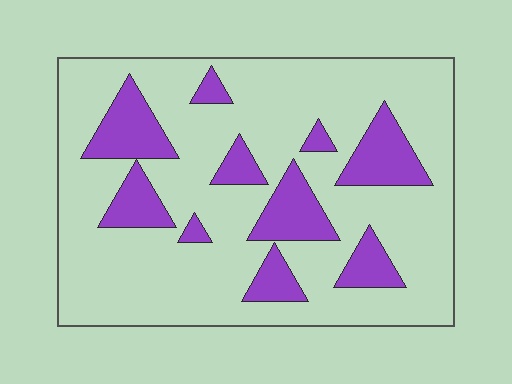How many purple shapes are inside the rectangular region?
10.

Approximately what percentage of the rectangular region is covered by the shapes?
Approximately 20%.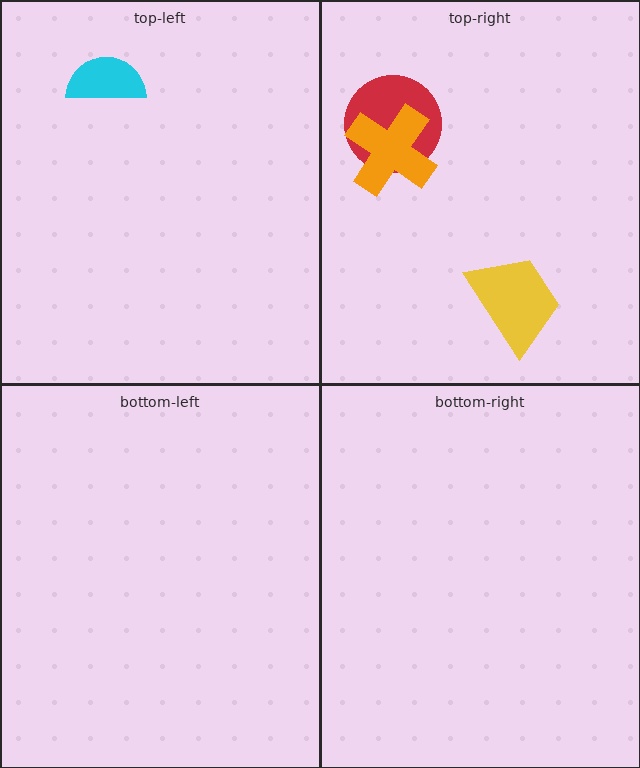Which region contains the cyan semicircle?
The top-left region.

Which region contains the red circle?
The top-right region.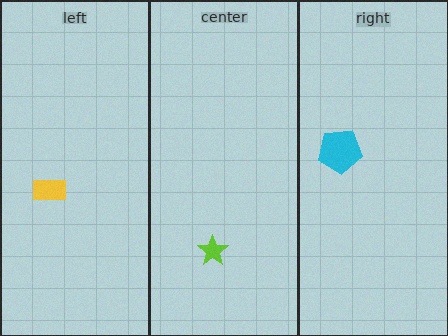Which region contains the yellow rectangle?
The left region.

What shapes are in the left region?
The yellow rectangle.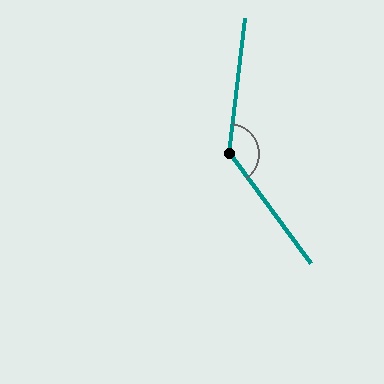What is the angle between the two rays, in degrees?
Approximately 137 degrees.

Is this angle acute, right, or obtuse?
It is obtuse.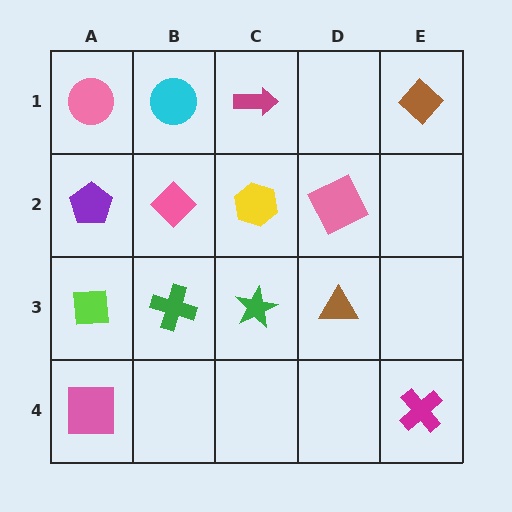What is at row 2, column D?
A pink square.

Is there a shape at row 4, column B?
No, that cell is empty.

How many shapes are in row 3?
4 shapes.